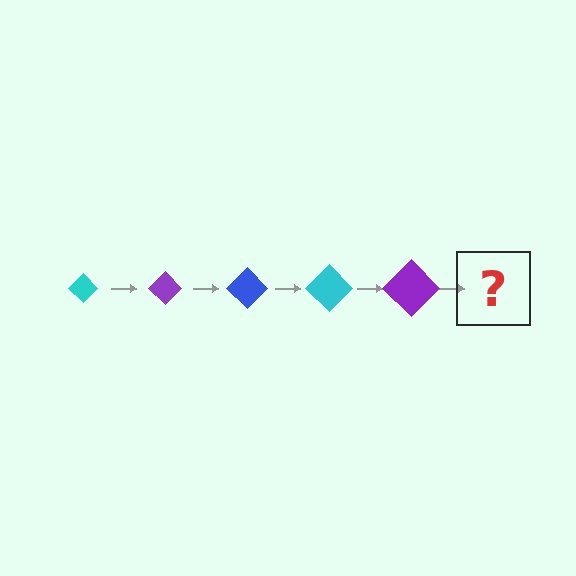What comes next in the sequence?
The next element should be a blue diamond, larger than the previous one.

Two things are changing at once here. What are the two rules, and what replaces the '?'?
The two rules are that the diamond grows larger each step and the color cycles through cyan, purple, and blue. The '?' should be a blue diamond, larger than the previous one.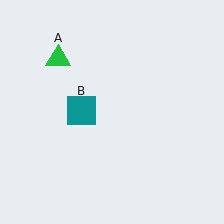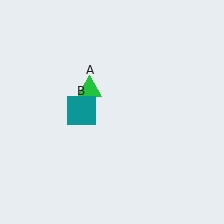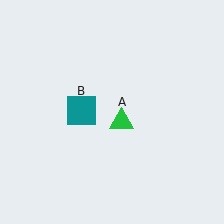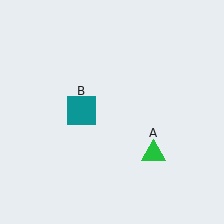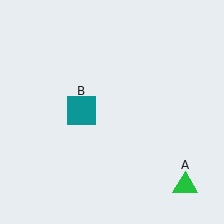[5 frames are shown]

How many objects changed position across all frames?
1 object changed position: green triangle (object A).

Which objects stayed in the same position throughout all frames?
Teal square (object B) remained stationary.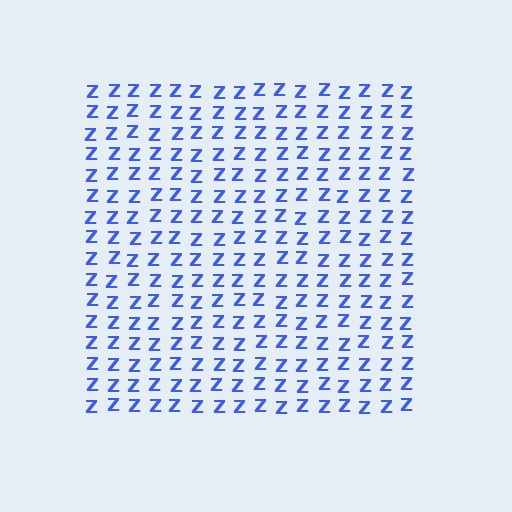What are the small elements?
The small elements are letter Z's.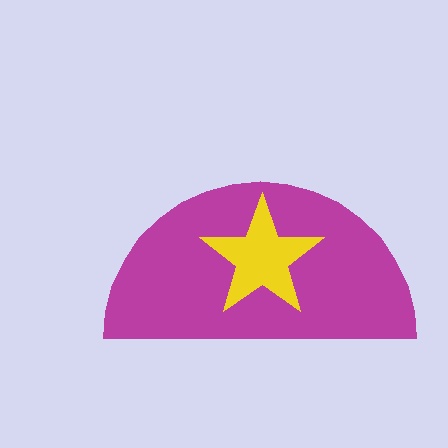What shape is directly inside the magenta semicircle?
The yellow star.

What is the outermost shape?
The magenta semicircle.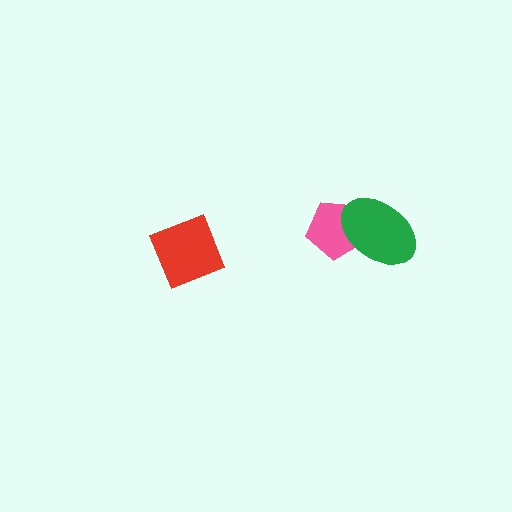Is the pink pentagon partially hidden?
Yes, it is partially covered by another shape.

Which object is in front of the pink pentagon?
The green ellipse is in front of the pink pentagon.